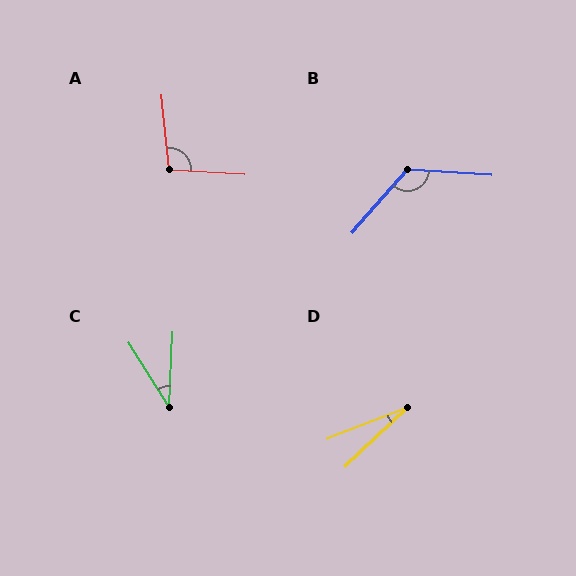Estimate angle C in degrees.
Approximately 35 degrees.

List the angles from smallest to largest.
D (22°), C (35°), A (99°), B (128°).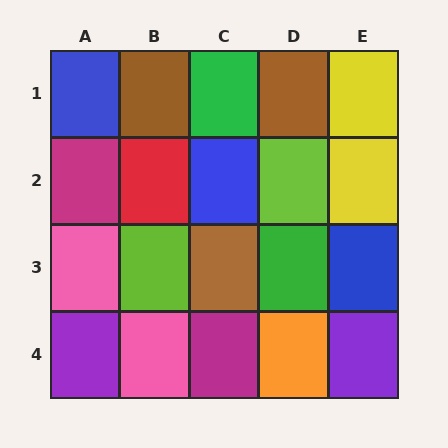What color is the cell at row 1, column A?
Blue.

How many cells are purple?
2 cells are purple.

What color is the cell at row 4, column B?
Pink.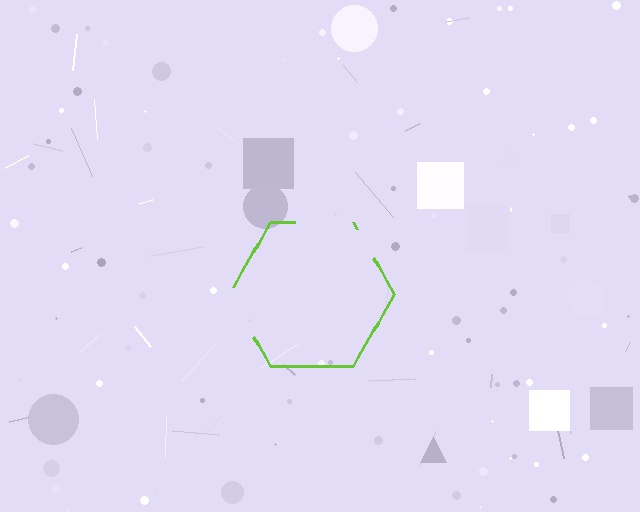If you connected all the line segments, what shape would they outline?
They would outline a hexagon.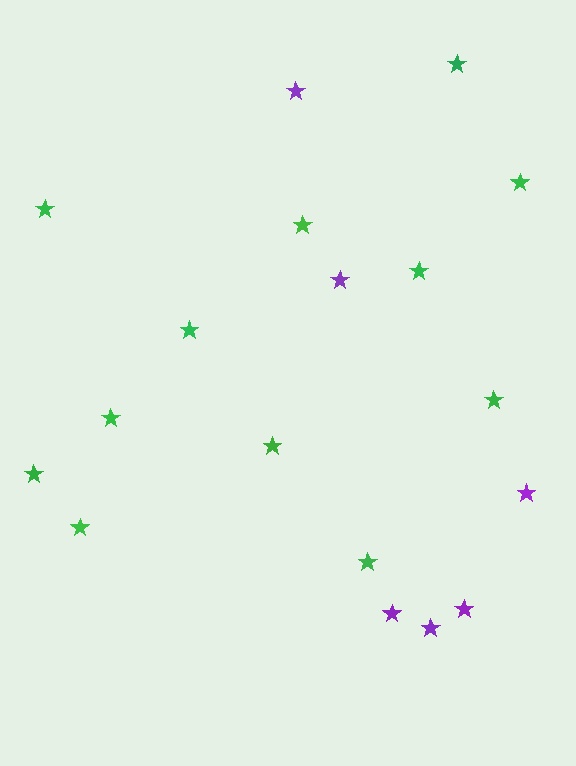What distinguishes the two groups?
There are 2 groups: one group of purple stars (6) and one group of green stars (12).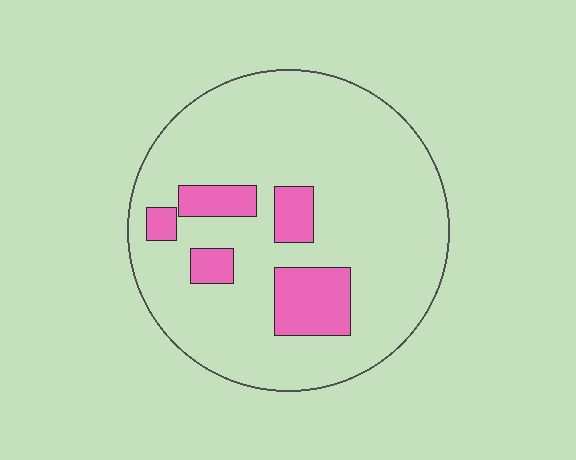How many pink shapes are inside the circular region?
5.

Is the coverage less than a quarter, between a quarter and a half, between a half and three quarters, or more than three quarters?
Less than a quarter.